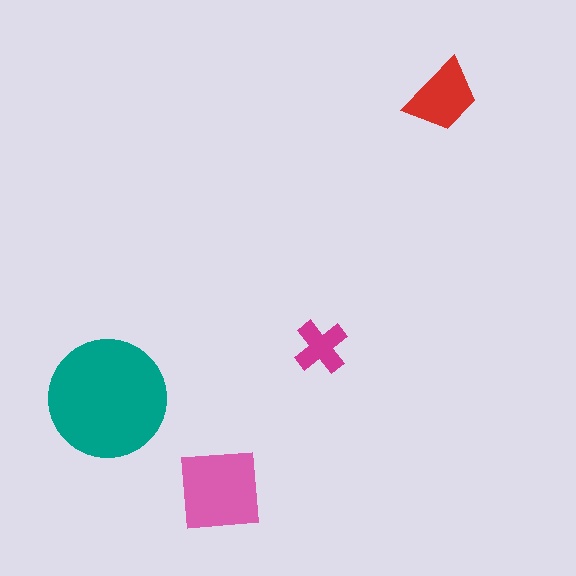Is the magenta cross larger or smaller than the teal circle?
Smaller.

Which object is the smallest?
The magenta cross.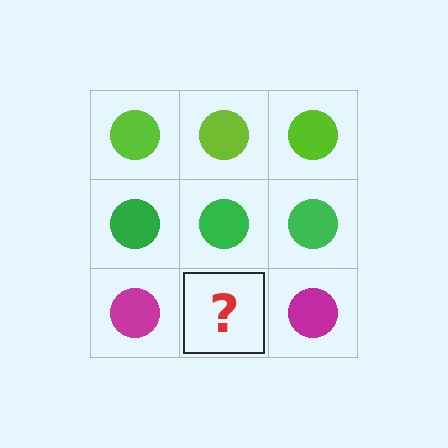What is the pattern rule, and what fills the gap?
The rule is that each row has a consistent color. The gap should be filled with a magenta circle.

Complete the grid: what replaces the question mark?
The question mark should be replaced with a magenta circle.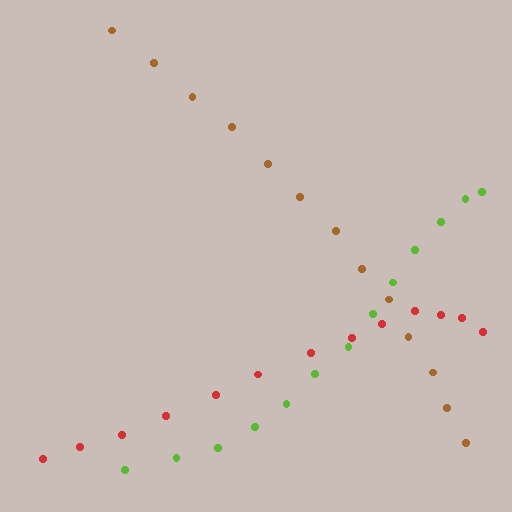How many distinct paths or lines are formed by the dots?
There are 3 distinct paths.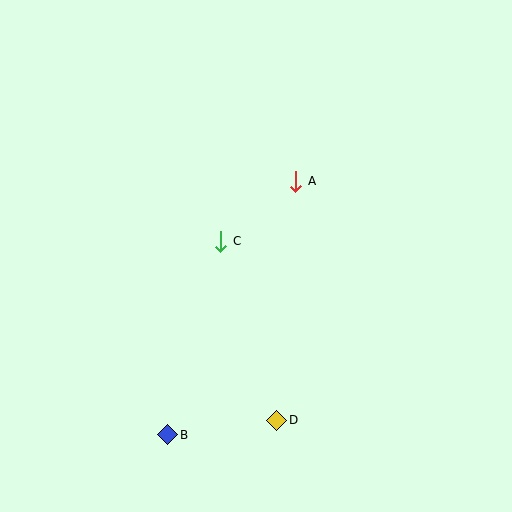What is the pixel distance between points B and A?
The distance between B and A is 284 pixels.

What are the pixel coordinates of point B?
Point B is at (168, 435).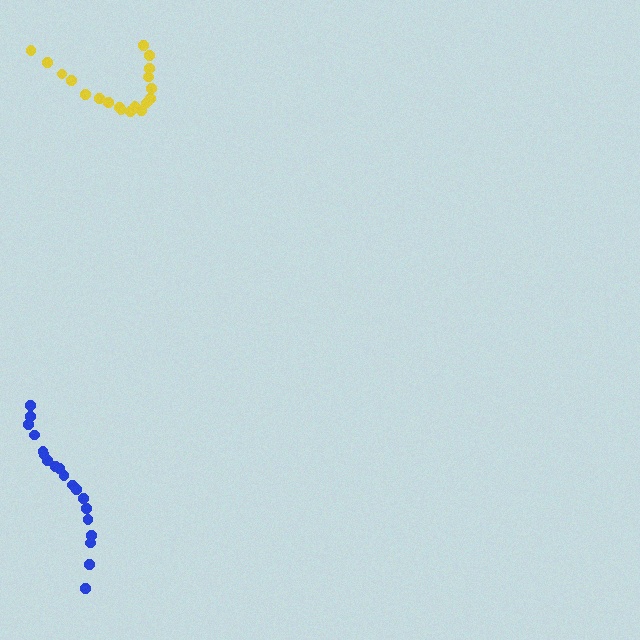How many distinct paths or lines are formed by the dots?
There are 2 distinct paths.